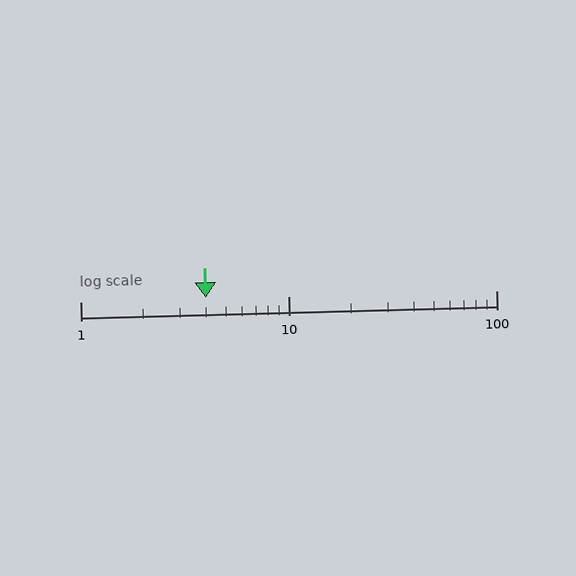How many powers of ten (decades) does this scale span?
The scale spans 2 decades, from 1 to 100.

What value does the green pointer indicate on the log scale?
The pointer indicates approximately 4.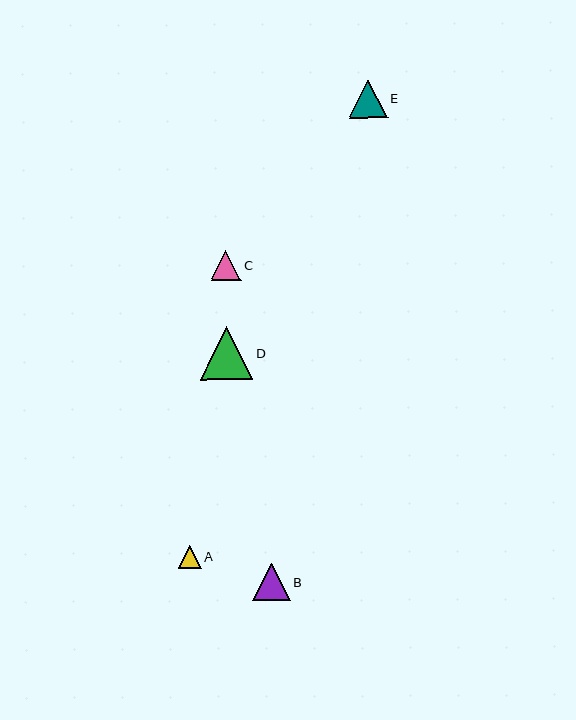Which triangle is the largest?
Triangle D is the largest with a size of approximately 52 pixels.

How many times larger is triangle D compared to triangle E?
Triangle D is approximately 1.4 times the size of triangle E.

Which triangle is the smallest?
Triangle A is the smallest with a size of approximately 23 pixels.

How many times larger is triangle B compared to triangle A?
Triangle B is approximately 1.6 times the size of triangle A.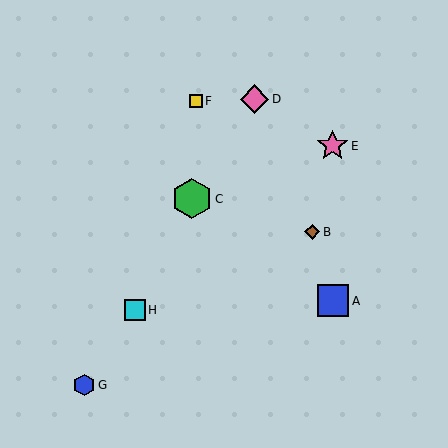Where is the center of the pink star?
The center of the pink star is at (333, 146).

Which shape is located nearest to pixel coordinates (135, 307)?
The cyan square (labeled H) at (135, 310) is nearest to that location.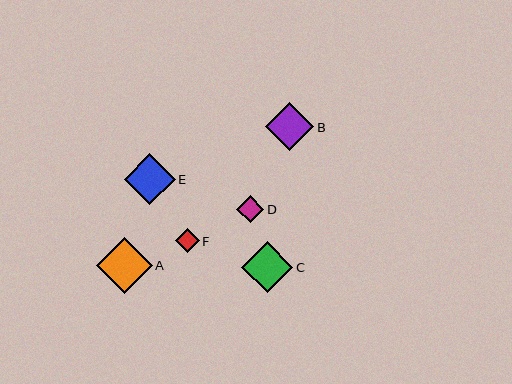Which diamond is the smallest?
Diamond F is the smallest with a size of approximately 24 pixels.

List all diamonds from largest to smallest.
From largest to smallest: A, C, E, B, D, F.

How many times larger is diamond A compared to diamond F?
Diamond A is approximately 2.3 times the size of diamond F.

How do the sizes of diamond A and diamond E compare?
Diamond A and diamond E are approximately the same size.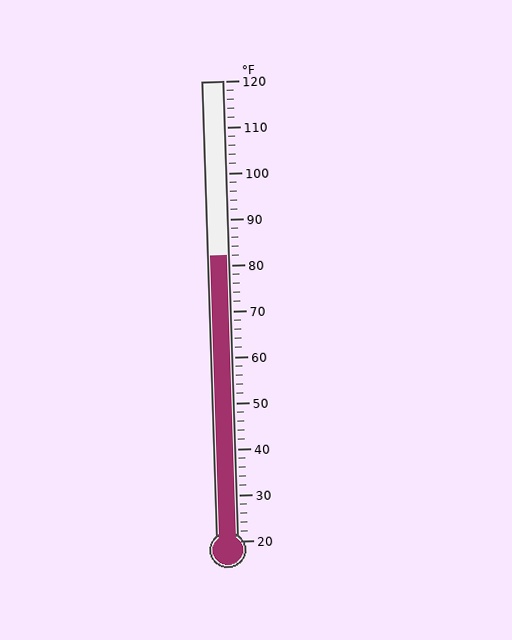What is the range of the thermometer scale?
The thermometer scale ranges from 20°F to 120°F.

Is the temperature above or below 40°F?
The temperature is above 40°F.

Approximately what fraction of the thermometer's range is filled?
The thermometer is filled to approximately 60% of its range.